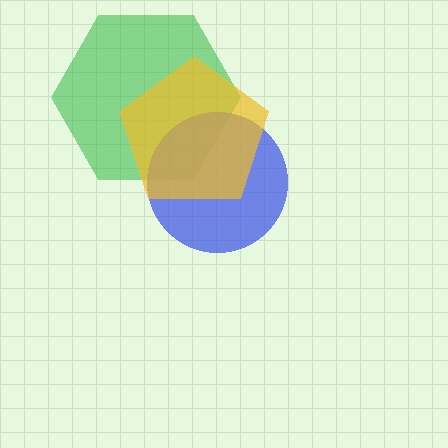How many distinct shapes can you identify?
There are 3 distinct shapes: a green hexagon, a blue circle, a yellow pentagon.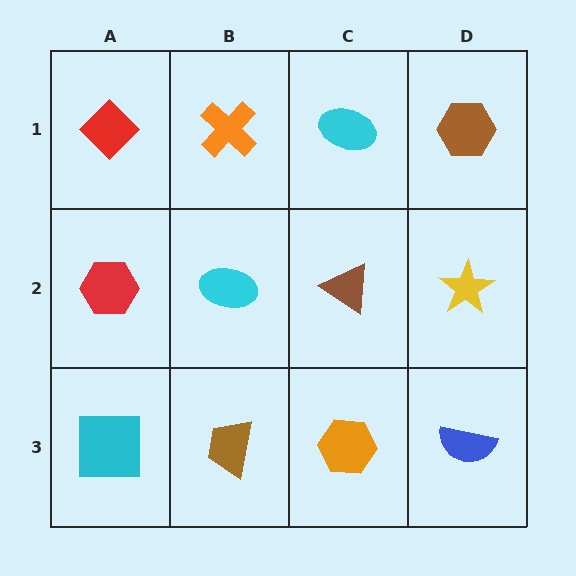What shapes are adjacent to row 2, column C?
A cyan ellipse (row 1, column C), an orange hexagon (row 3, column C), a cyan ellipse (row 2, column B), a yellow star (row 2, column D).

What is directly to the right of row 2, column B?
A brown triangle.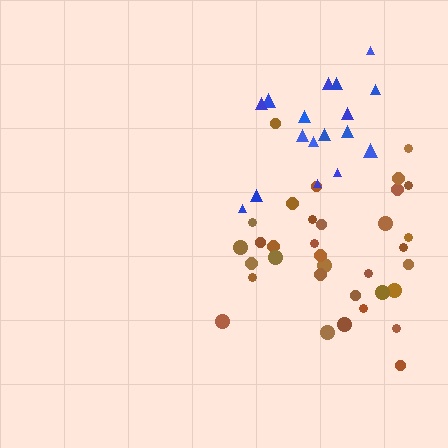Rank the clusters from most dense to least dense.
brown, blue.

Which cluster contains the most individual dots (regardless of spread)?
Brown (34).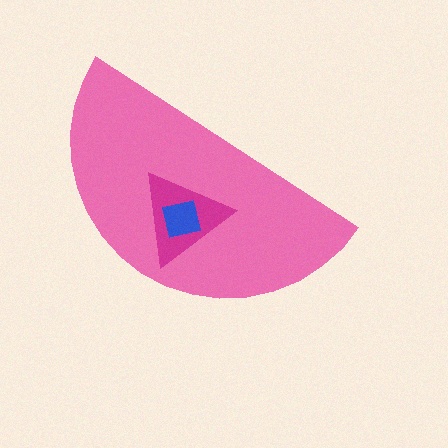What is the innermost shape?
The blue square.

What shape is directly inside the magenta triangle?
The blue square.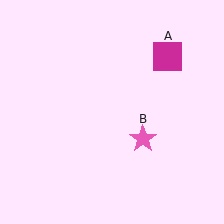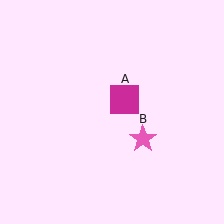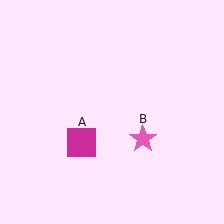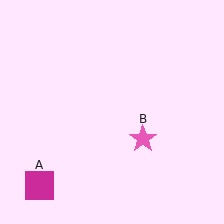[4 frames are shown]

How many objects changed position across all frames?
1 object changed position: magenta square (object A).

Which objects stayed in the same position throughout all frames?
Pink star (object B) remained stationary.